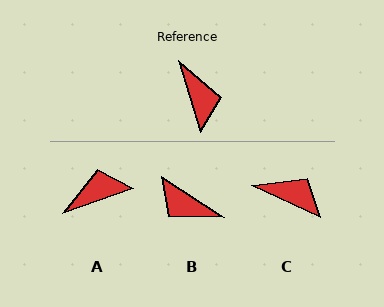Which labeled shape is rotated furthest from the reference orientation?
B, about 141 degrees away.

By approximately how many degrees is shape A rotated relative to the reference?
Approximately 93 degrees counter-clockwise.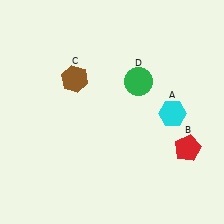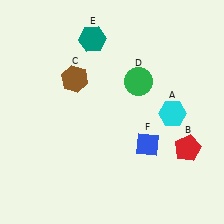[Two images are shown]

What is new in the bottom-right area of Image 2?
A blue diamond (F) was added in the bottom-right area of Image 2.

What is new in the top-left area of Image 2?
A teal hexagon (E) was added in the top-left area of Image 2.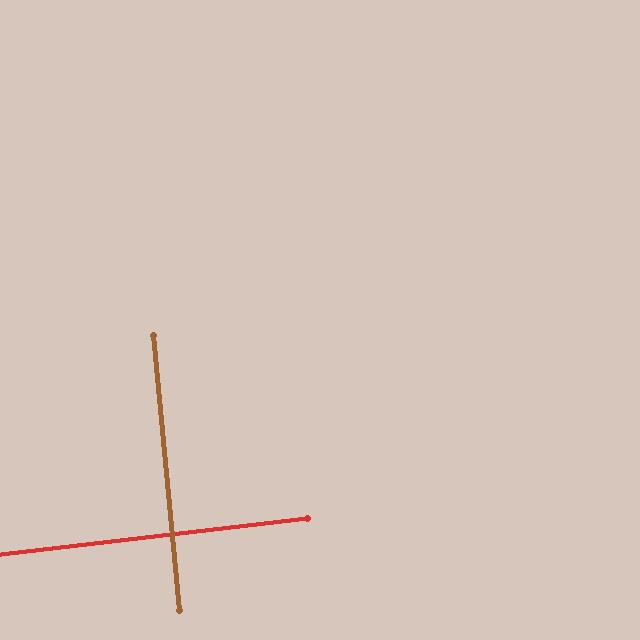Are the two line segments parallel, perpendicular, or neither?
Perpendicular — they meet at approximately 89°.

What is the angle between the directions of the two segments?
Approximately 89 degrees.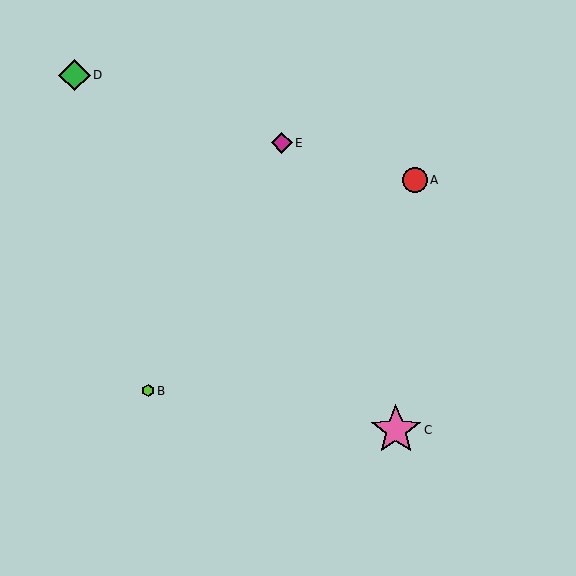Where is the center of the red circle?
The center of the red circle is at (415, 180).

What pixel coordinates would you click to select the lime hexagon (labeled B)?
Click at (148, 391) to select the lime hexagon B.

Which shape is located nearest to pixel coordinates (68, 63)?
The green diamond (labeled D) at (74, 75) is nearest to that location.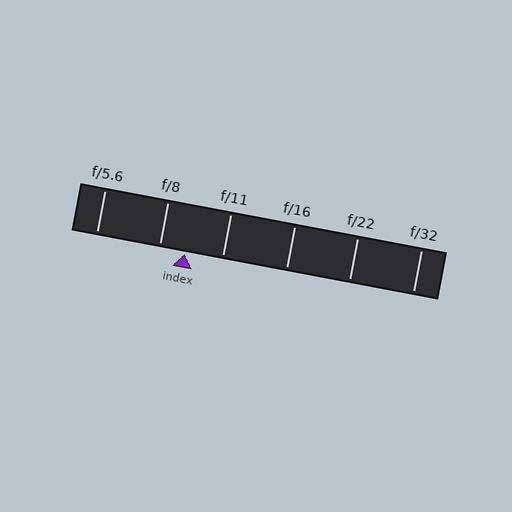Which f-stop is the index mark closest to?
The index mark is closest to f/8.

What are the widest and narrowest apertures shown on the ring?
The widest aperture shown is f/5.6 and the narrowest is f/32.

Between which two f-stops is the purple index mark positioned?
The index mark is between f/8 and f/11.